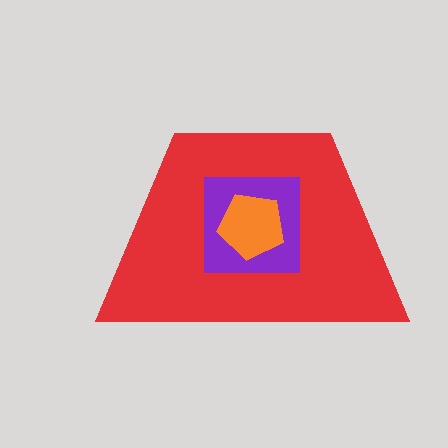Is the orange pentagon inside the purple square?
Yes.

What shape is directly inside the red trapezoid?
The purple square.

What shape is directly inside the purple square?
The orange pentagon.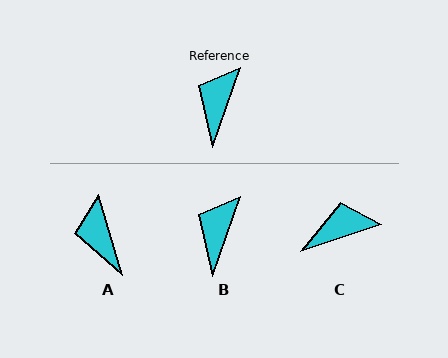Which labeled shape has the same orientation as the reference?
B.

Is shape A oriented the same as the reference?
No, it is off by about 36 degrees.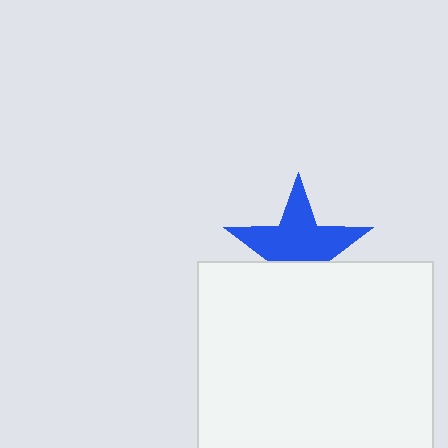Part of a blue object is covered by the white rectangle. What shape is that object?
It is a star.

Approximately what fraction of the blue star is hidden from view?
Roughly 36% of the blue star is hidden behind the white rectangle.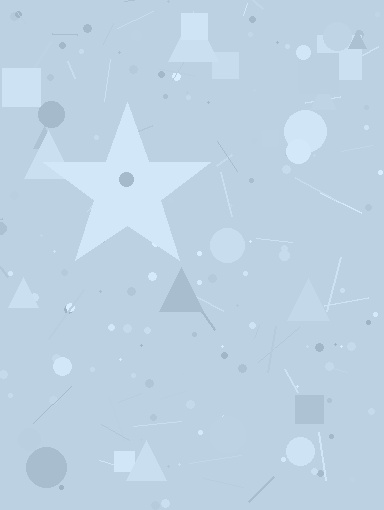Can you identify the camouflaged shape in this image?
The camouflaged shape is a star.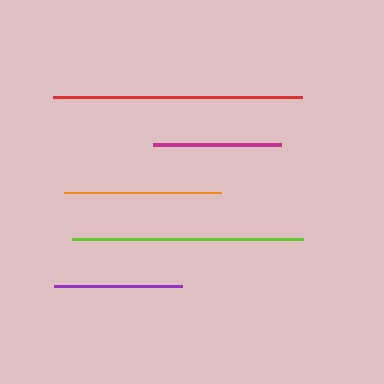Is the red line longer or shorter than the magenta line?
The red line is longer than the magenta line.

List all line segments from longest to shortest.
From longest to shortest: red, lime, orange, purple, magenta.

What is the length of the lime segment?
The lime segment is approximately 230 pixels long.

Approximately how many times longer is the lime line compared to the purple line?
The lime line is approximately 1.8 times the length of the purple line.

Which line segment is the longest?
The red line is the longest at approximately 249 pixels.